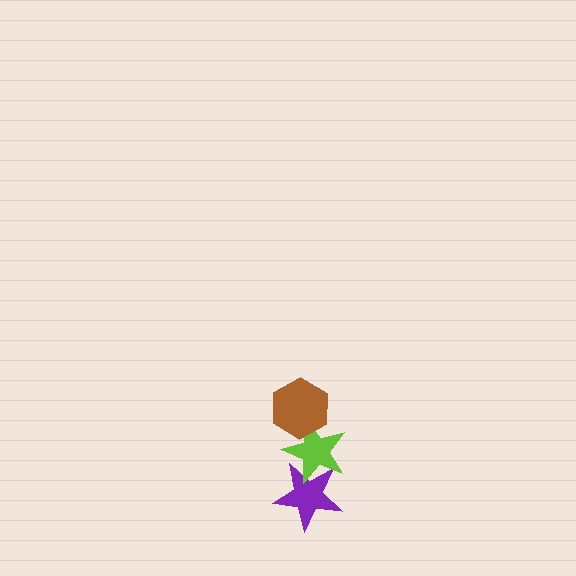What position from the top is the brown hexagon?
The brown hexagon is 1st from the top.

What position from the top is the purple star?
The purple star is 3rd from the top.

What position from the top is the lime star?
The lime star is 2nd from the top.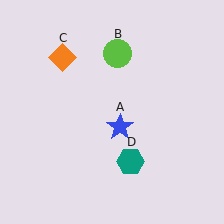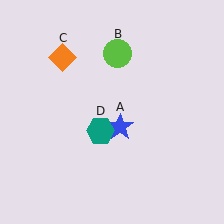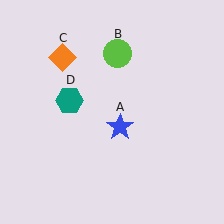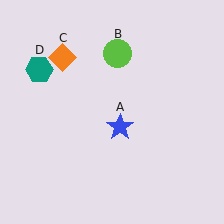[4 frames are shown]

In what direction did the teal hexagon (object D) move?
The teal hexagon (object D) moved up and to the left.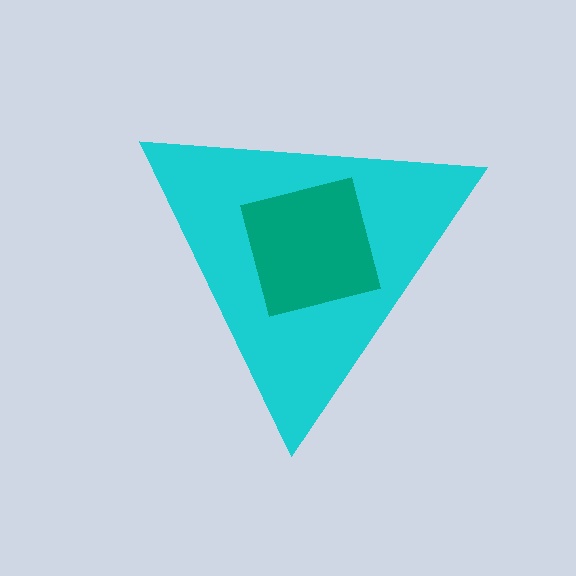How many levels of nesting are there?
2.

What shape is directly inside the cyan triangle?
The teal square.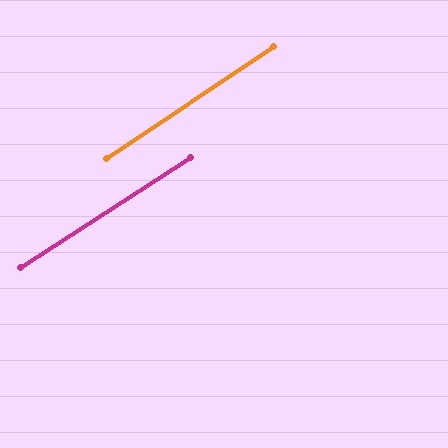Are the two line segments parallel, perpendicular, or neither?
Parallel — their directions differ by only 0.9°.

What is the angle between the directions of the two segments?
Approximately 1 degree.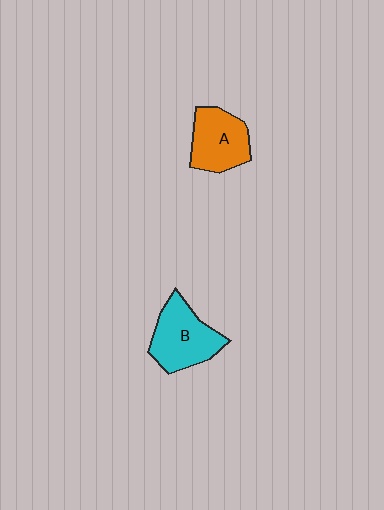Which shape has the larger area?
Shape B (cyan).